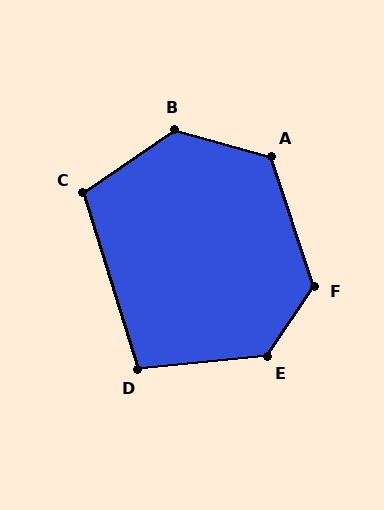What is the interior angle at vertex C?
Approximately 107 degrees (obtuse).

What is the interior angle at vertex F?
Approximately 128 degrees (obtuse).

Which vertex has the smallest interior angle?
D, at approximately 102 degrees.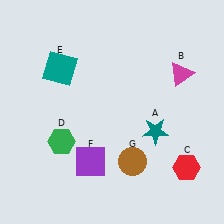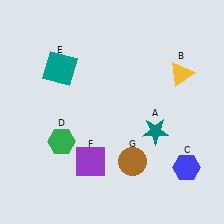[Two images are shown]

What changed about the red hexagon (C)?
In Image 1, C is red. In Image 2, it changed to blue.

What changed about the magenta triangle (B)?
In Image 1, B is magenta. In Image 2, it changed to yellow.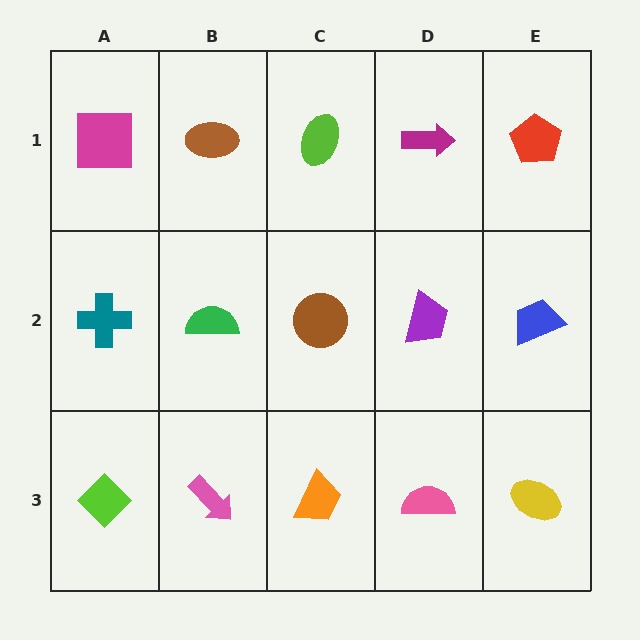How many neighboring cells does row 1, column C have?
3.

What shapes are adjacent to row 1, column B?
A green semicircle (row 2, column B), a magenta square (row 1, column A), a lime ellipse (row 1, column C).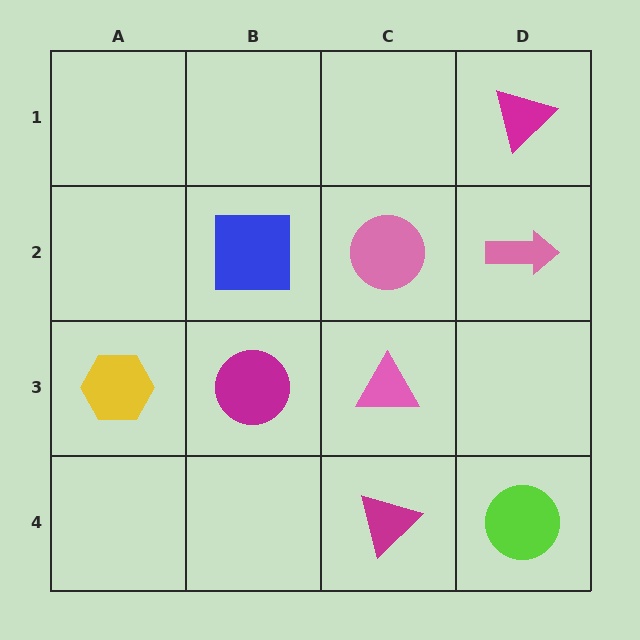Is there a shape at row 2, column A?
No, that cell is empty.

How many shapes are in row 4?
2 shapes.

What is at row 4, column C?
A magenta triangle.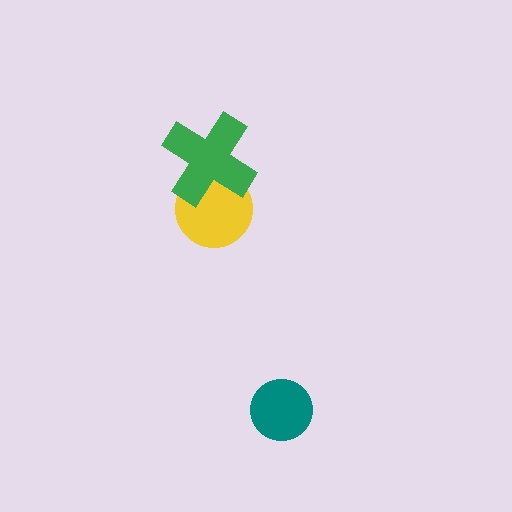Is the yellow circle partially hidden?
Yes, it is partially covered by another shape.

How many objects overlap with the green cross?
1 object overlaps with the green cross.